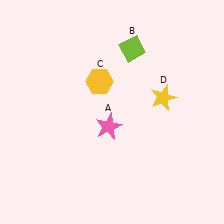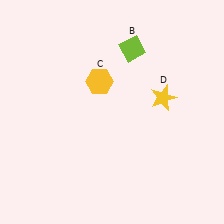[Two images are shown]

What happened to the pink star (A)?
The pink star (A) was removed in Image 2. It was in the bottom-left area of Image 1.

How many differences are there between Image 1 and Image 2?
There is 1 difference between the two images.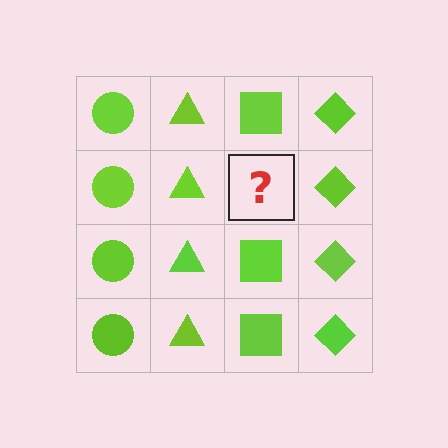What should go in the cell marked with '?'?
The missing cell should contain a lime square.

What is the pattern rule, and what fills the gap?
The rule is that each column has a consistent shape. The gap should be filled with a lime square.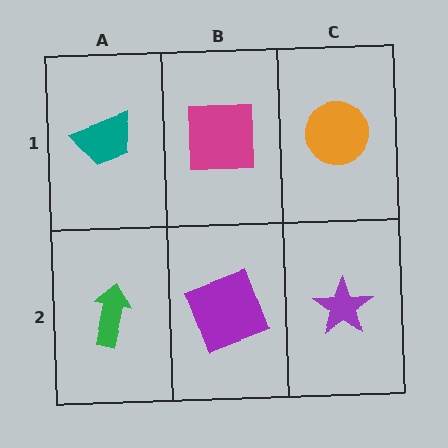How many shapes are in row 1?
3 shapes.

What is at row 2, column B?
A purple square.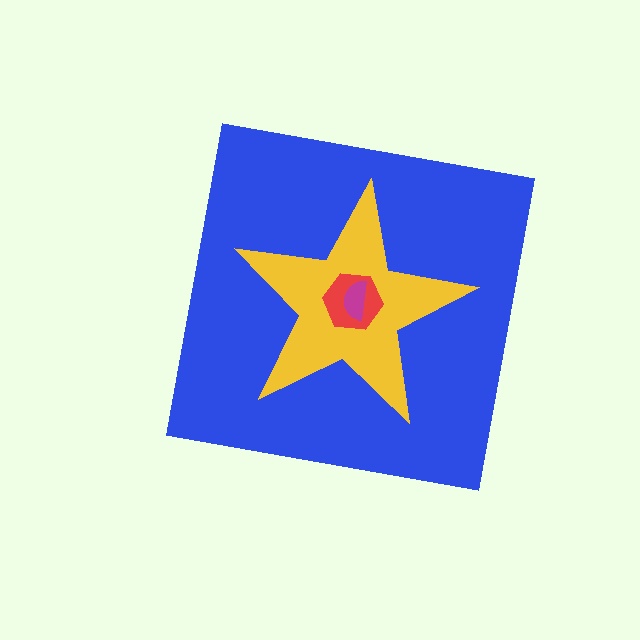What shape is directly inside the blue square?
The yellow star.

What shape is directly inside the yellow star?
The red hexagon.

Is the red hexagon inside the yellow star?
Yes.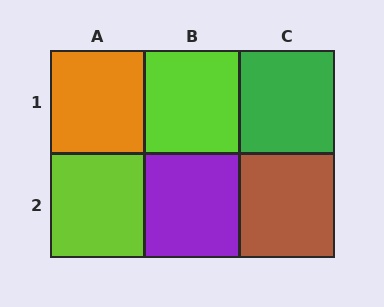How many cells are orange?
1 cell is orange.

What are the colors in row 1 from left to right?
Orange, lime, green.